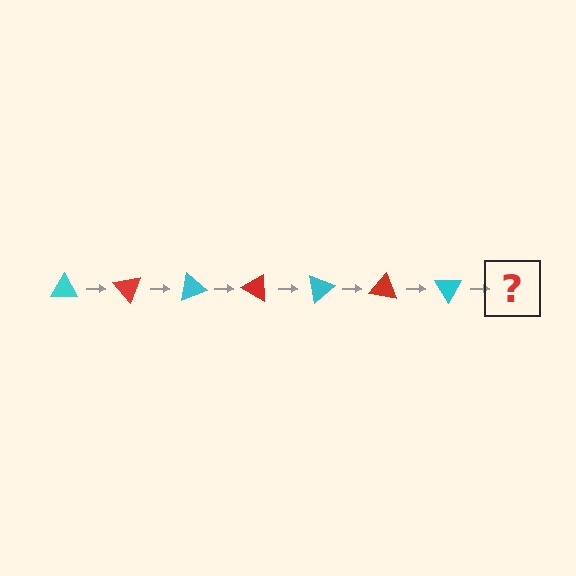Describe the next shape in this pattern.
It should be a red triangle, rotated 350 degrees from the start.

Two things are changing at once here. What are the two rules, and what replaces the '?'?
The two rules are that it rotates 50 degrees each step and the color cycles through cyan and red. The '?' should be a red triangle, rotated 350 degrees from the start.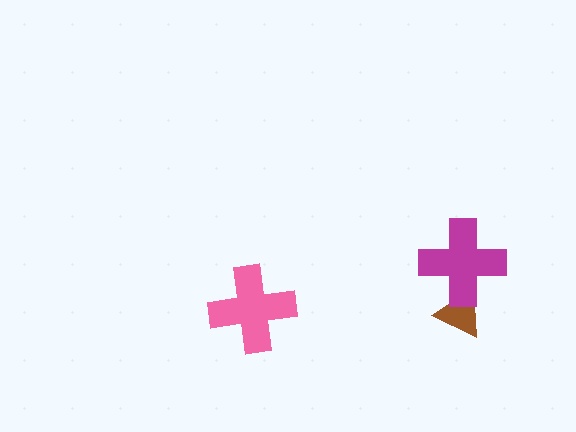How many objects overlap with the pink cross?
0 objects overlap with the pink cross.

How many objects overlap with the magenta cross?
1 object overlaps with the magenta cross.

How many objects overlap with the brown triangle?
1 object overlaps with the brown triangle.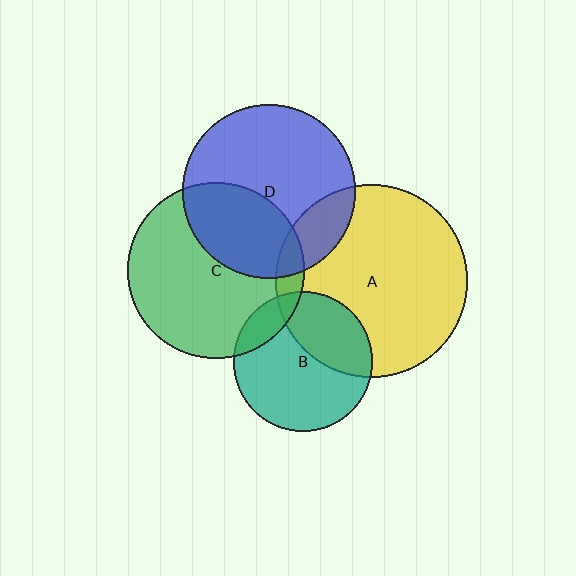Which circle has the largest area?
Circle A (yellow).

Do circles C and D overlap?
Yes.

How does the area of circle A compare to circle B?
Approximately 1.9 times.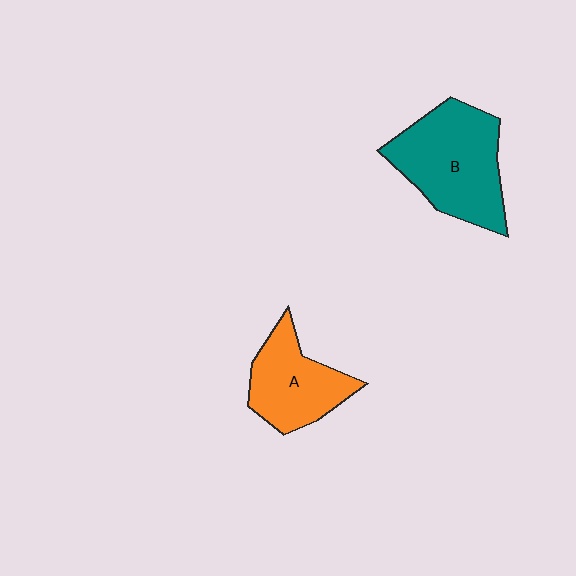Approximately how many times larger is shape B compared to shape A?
Approximately 1.5 times.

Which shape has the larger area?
Shape B (teal).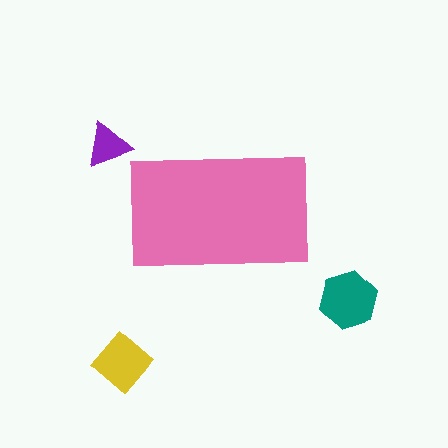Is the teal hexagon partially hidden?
No, the teal hexagon is fully visible.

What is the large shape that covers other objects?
A pink rectangle.